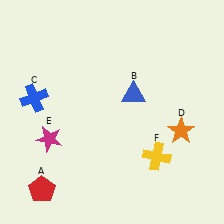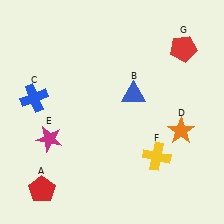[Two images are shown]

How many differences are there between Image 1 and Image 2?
There is 1 difference between the two images.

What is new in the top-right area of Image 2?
A red pentagon (G) was added in the top-right area of Image 2.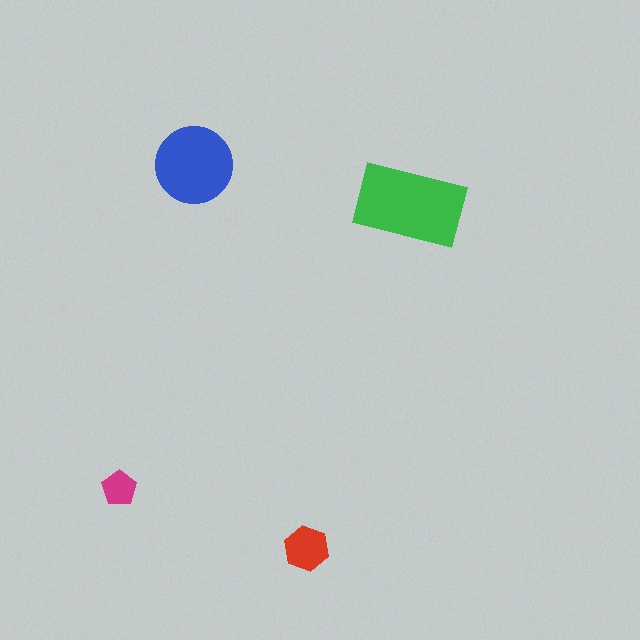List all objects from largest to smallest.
The green rectangle, the blue circle, the red hexagon, the magenta pentagon.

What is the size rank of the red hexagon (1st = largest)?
3rd.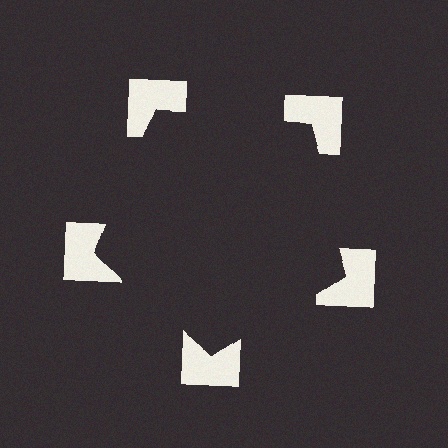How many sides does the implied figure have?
5 sides.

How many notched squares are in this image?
There are 5 — one at each vertex of the illusory pentagon.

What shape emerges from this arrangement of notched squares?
An illusory pentagon — its edges are inferred from the aligned wedge cuts in the notched squares, not physically drawn.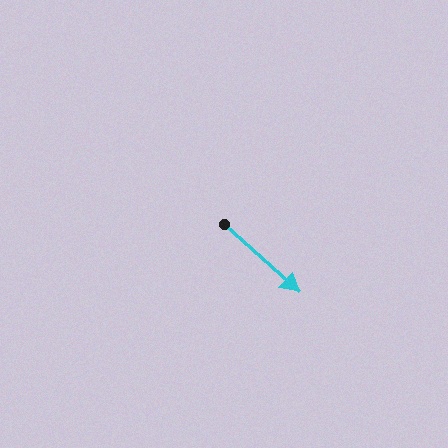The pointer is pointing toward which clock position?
Roughly 4 o'clock.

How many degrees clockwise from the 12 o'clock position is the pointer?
Approximately 132 degrees.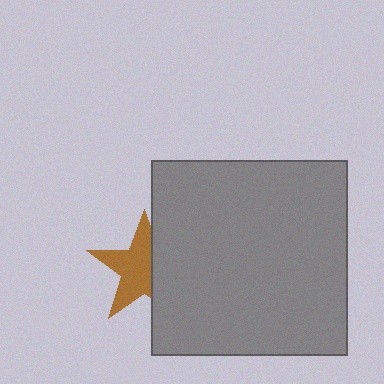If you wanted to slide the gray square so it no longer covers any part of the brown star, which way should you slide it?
Slide it right — that is the most direct way to separate the two shapes.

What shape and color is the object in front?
The object in front is a gray square.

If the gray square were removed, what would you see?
You would see the complete brown star.